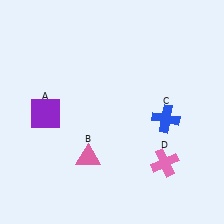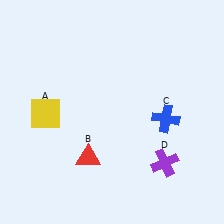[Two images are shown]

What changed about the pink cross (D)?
In Image 1, D is pink. In Image 2, it changed to purple.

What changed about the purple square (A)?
In Image 1, A is purple. In Image 2, it changed to yellow.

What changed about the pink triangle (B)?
In Image 1, B is pink. In Image 2, it changed to red.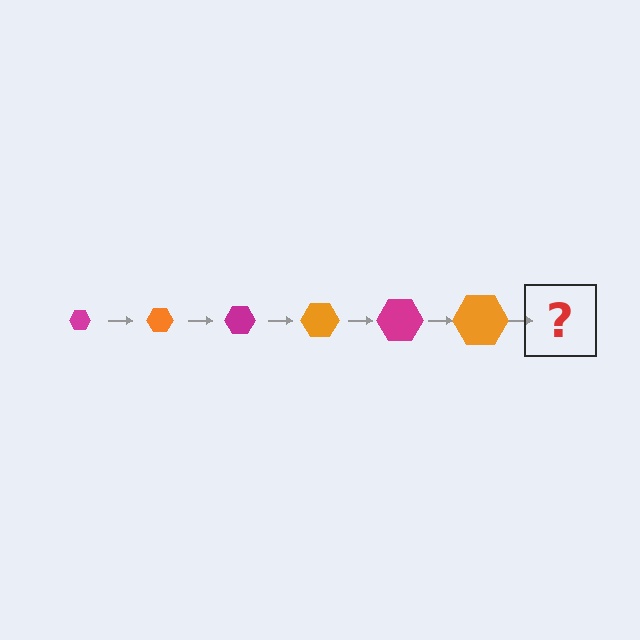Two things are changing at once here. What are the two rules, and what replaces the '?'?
The two rules are that the hexagon grows larger each step and the color cycles through magenta and orange. The '?' should be a magenta hexagon, larger than the previous one.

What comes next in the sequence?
The next element should be a magenta hexagon, larger than the previous one.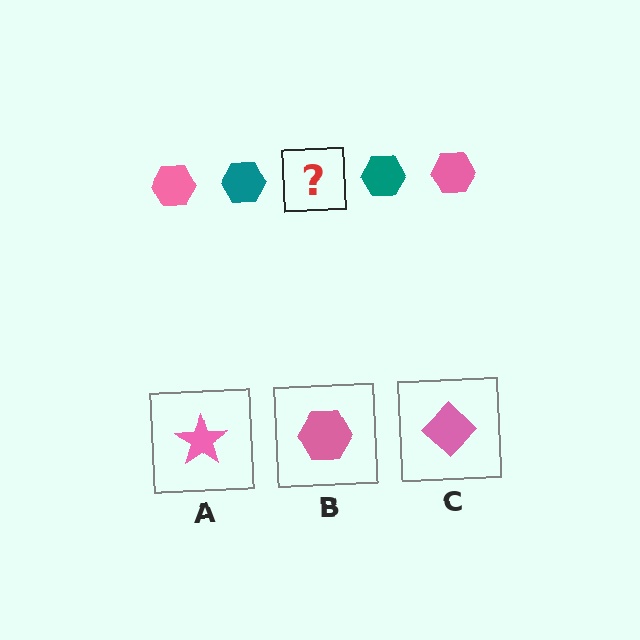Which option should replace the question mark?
Option B.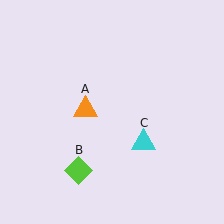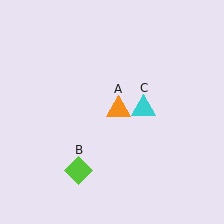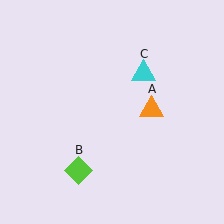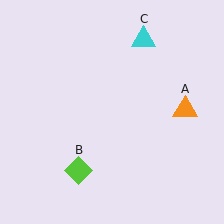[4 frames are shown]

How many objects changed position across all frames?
2 objects changed position: orange triangle (object A), cyan triangle (object C).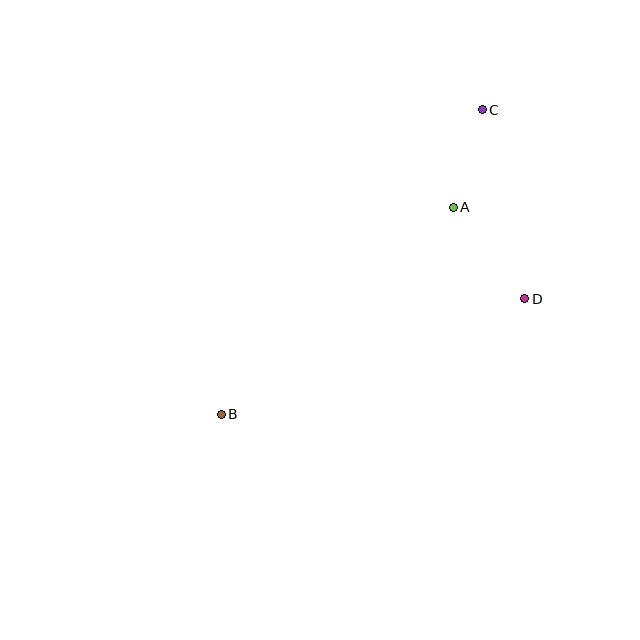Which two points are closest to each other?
Points A and C are closest to each other.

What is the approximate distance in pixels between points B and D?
The distance between B and D is approximately 325 pixels.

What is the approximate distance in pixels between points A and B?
The distance between A and B is approximately 311 pixels.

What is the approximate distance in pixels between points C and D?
The distance between C and D is approximately 194 pixels.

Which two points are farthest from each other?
Points B and C are farthest from each other.